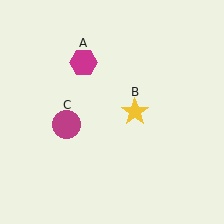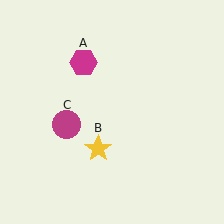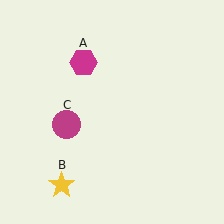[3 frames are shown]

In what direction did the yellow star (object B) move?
The yellow star (object B) moved down and to the left.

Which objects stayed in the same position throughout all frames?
Magenta hexagon (object A) and magenta circle (object C) remained stationary.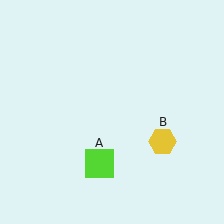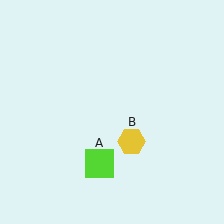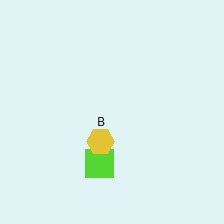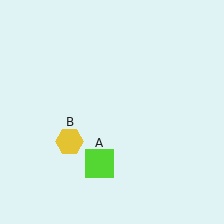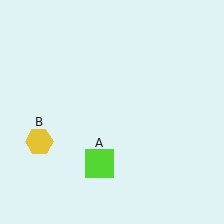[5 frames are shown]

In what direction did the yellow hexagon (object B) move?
The yellow hexagon (object B) moved left.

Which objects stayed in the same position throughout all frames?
Lime square (object A) remained stationary.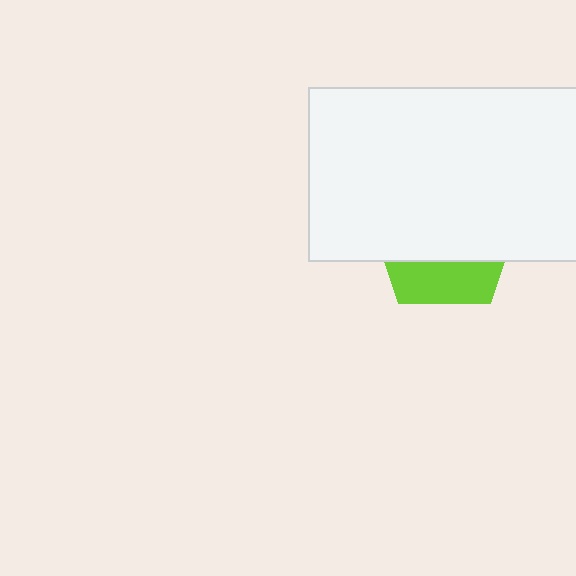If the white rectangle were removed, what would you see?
You would see the complete lime pentagon.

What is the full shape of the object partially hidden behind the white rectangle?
The partially hidden object is a lime pentagon.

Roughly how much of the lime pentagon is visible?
A small part of it is visible (roughly 30%).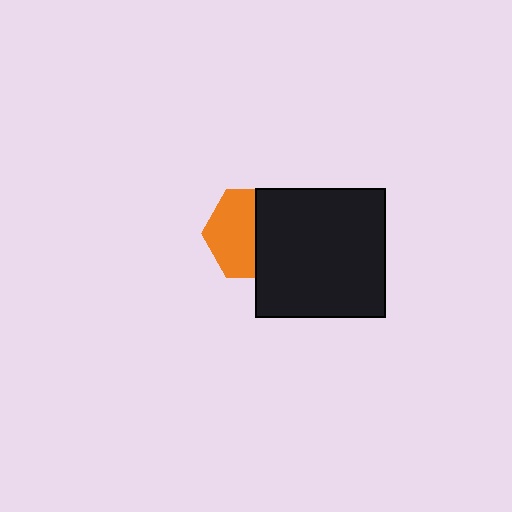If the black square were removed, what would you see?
You would see the complete orange hexagon.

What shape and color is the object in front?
The object in front is a black square.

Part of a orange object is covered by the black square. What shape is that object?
It is a hexagon.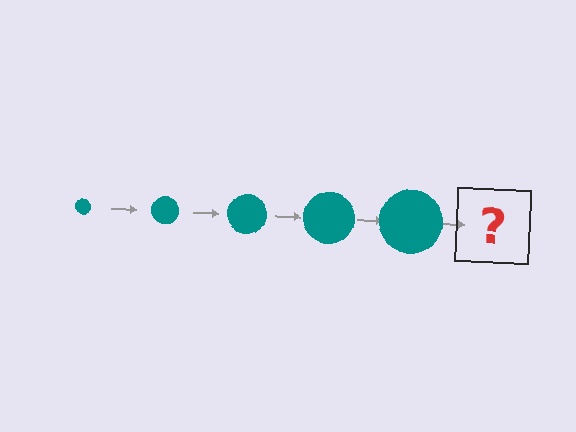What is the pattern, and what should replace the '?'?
The pattern is that the circle gets progressively larger each step. The '?' should be a teal circle, larger than the previous one.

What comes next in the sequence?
The next element should be a teal circle, larger than the previous one.